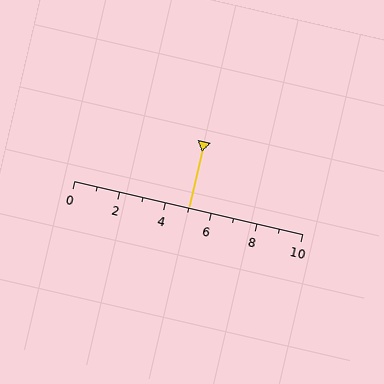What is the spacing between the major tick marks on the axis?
The major ticks are spaced 2 apart.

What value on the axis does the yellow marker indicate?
The marker indicates approximately 5.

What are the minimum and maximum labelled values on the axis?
The axis runs from 0 to 10.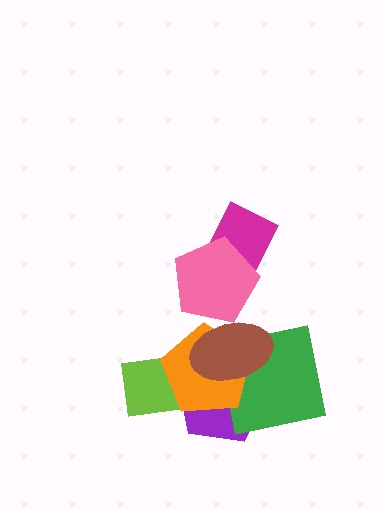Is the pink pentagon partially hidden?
Yes, it is partially covered by another shape.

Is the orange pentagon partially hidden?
Yes, it is partially covered by another shape.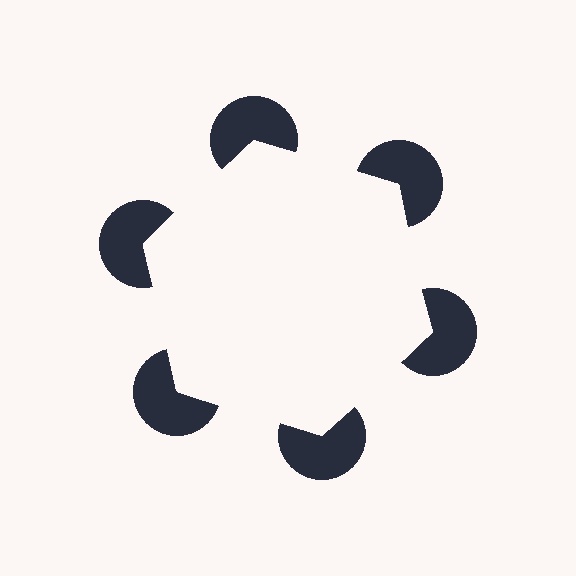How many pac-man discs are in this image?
There are 6 — one at each vertex of the illusory hexagon.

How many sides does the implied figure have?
6 sides.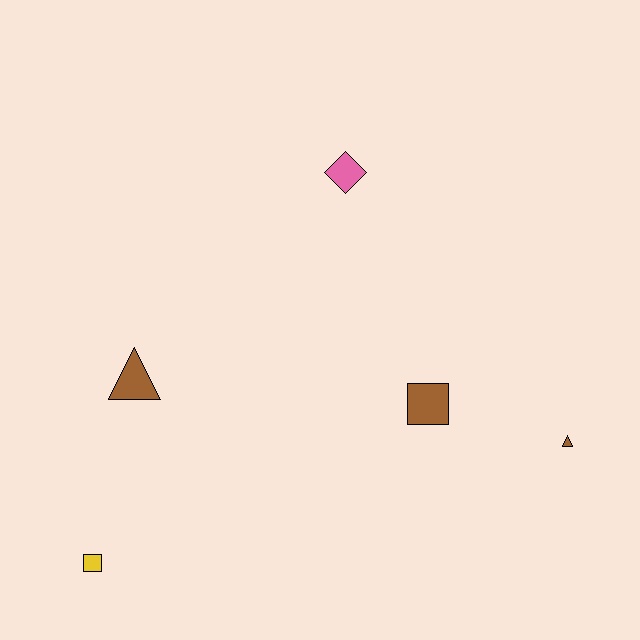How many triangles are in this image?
There are 2 triangles.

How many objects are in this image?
There are 5 objects.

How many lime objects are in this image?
There are no lime objects.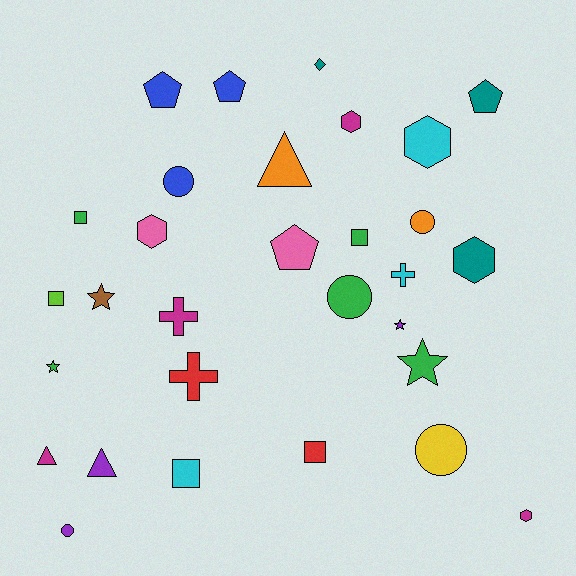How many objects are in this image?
There are 30 objects.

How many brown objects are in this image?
There is 1 brown object.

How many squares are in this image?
There are 5 squares.